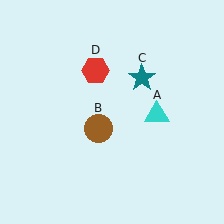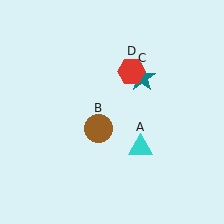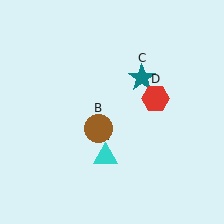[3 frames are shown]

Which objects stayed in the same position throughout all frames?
Brown circle (object B) and teal star (object C) remained stationary.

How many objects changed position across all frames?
2 objects changed position: cyan triangle (object A), red hexagon (object D).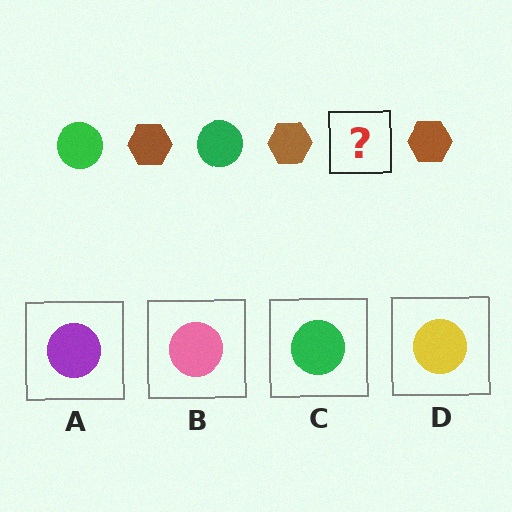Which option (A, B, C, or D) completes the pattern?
C.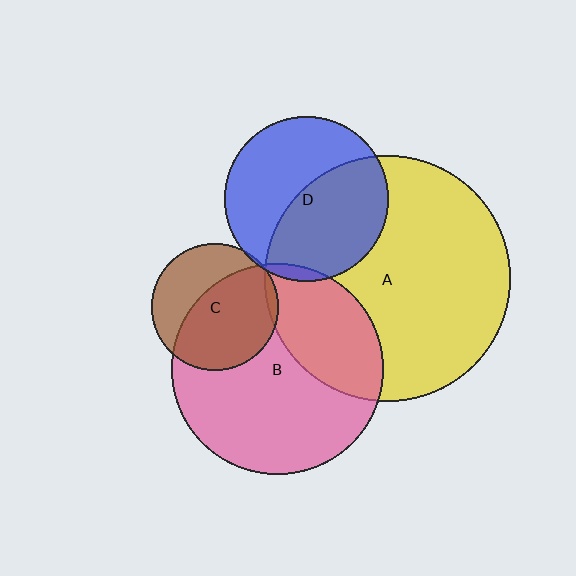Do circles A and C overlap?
Yes.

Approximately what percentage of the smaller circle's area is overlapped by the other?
Approximately 5%.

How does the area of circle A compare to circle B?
Approximately 1.4 times.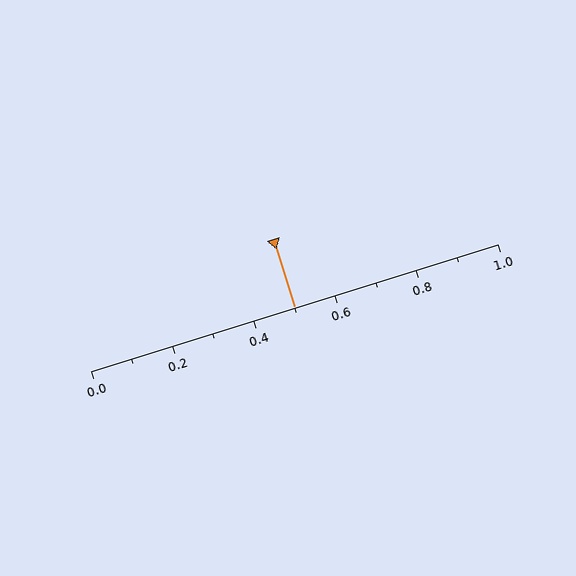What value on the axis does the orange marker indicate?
The marker indicates approximately 0.5.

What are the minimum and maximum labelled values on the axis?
The axis runs from 0.0 to 1.0.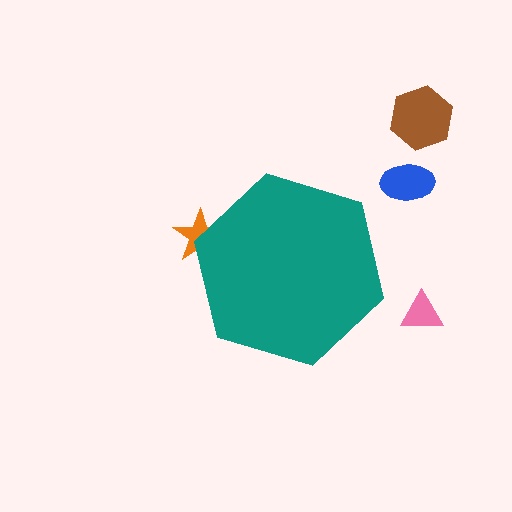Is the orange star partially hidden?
Yes, the orange star is partially hidden behind the teal hexagon.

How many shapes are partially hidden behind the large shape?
1 shape is partially hidden.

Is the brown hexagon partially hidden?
No, the brown hexagon is fully visible.